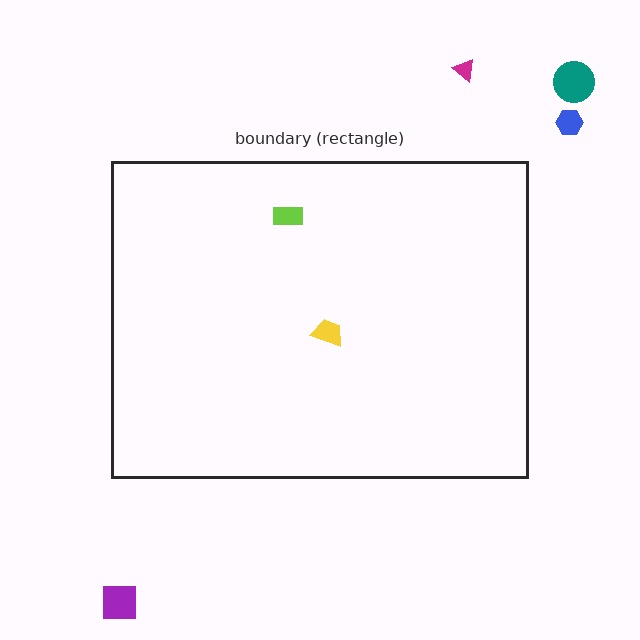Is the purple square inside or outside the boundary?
Outside.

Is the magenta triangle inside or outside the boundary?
Outside.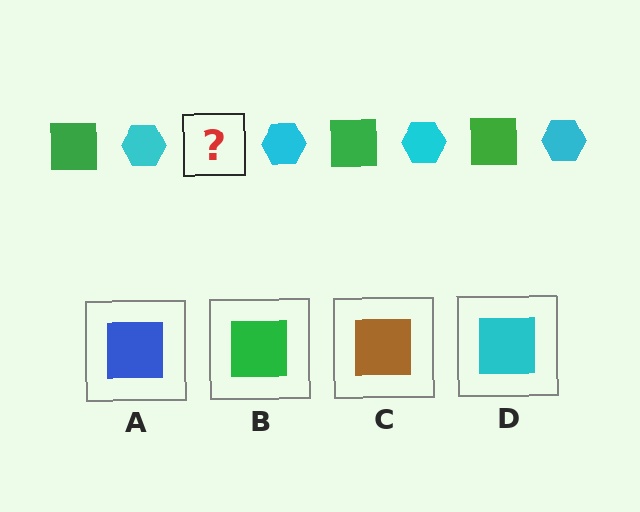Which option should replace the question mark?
Option B.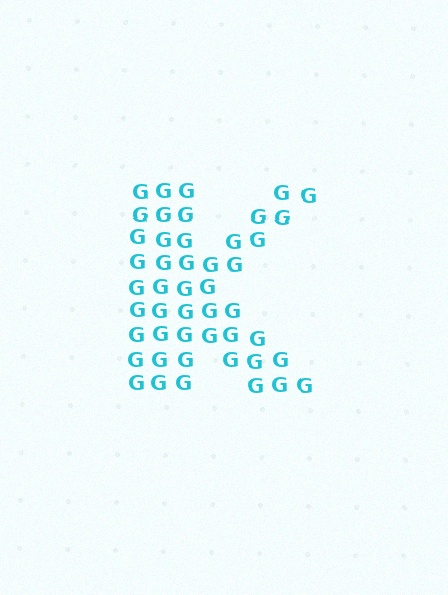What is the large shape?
The large shape is the letter K.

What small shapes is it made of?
It is made of small letter G's.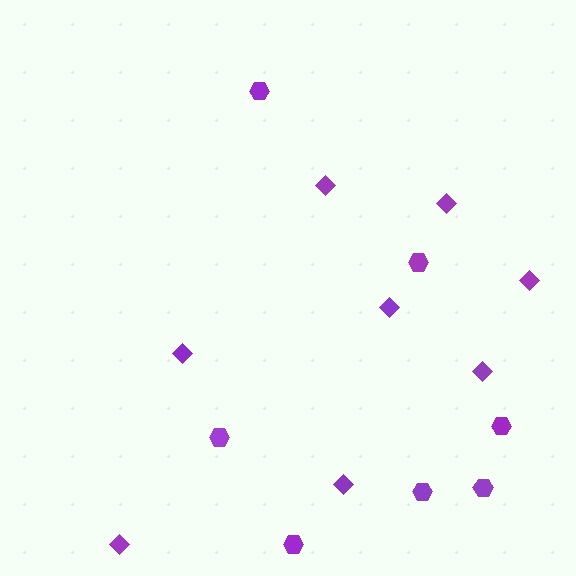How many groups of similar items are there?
There are 2 groups: one group of diamonds (8) and one group of hexagons (7).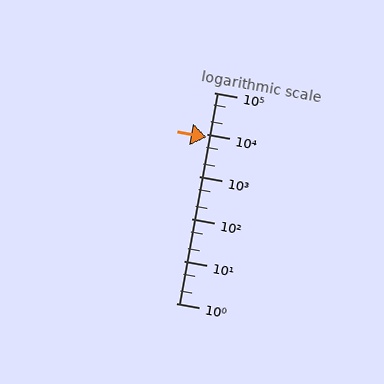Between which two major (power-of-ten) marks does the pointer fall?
The pointer is between 1000 and 10000.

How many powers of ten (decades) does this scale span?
The scale spans 5 decades, from 1 to 100000.